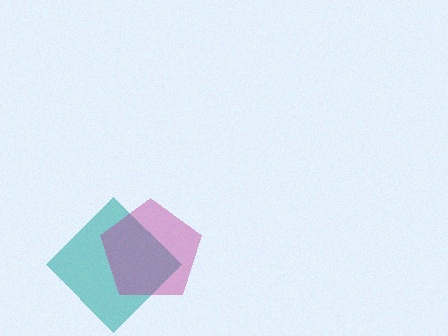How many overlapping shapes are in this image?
There are 2 overlapping shapes in the image.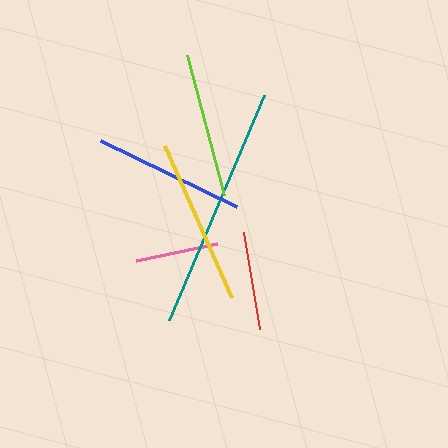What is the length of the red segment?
The red segment is approximately 98 pixels long.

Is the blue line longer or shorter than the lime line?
The blue line is longer than the lime line.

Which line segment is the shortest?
The pink line is the shortest at approximately 83 pixels.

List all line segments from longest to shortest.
From longest to shortest: teal, yellow, blue, lime, red, pink.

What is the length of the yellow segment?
The yellow segment is approximately 166 pixels long.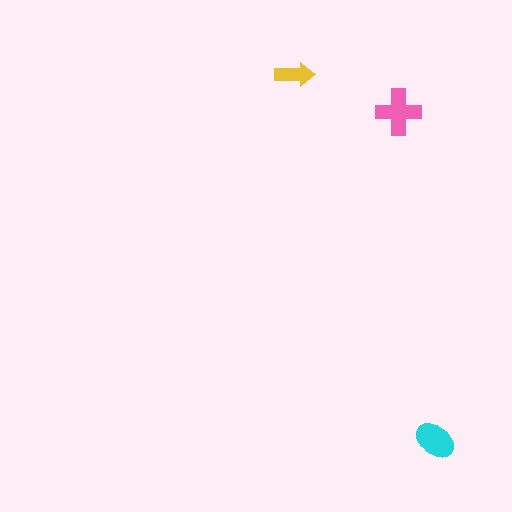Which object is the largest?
The pink cross.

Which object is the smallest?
The yellow arrow.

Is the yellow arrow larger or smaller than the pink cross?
Smaller.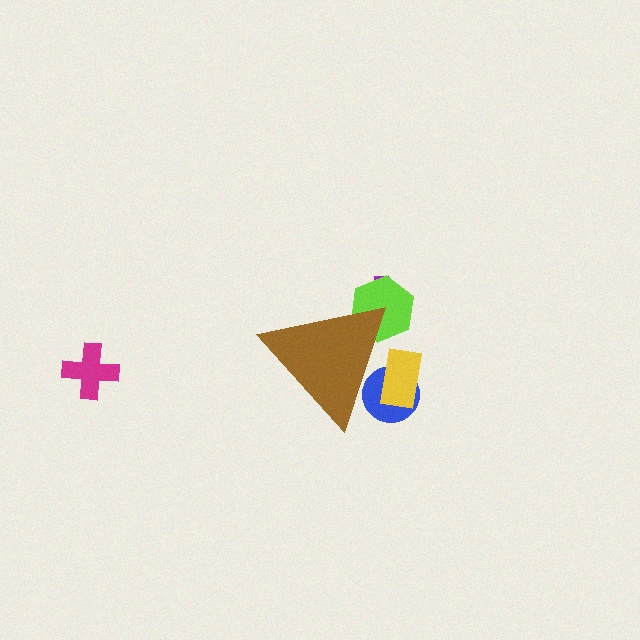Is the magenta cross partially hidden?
No, the magenta cross is fully visible.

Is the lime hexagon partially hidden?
Yes, the lime hexagon is partially hidden behind the brown triangle.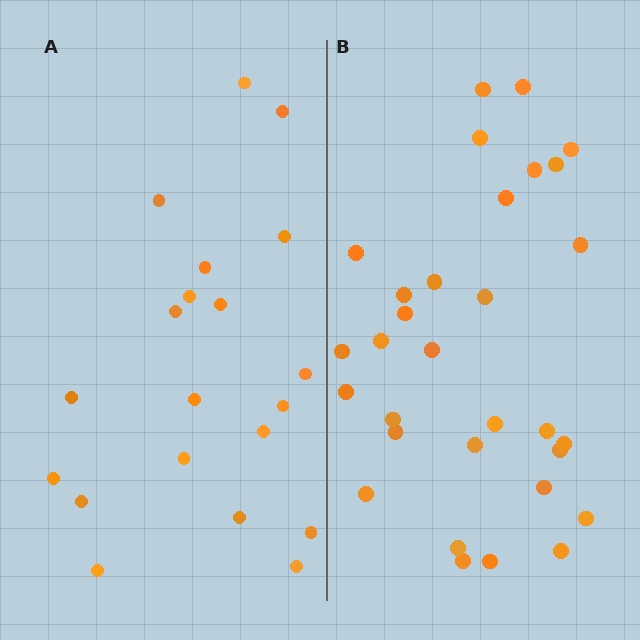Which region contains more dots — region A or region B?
Region B (the right region) has more dots.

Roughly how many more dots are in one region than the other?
Region B has roughly 12 or so more dots than region A.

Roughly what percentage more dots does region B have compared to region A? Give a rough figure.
About 55% more.